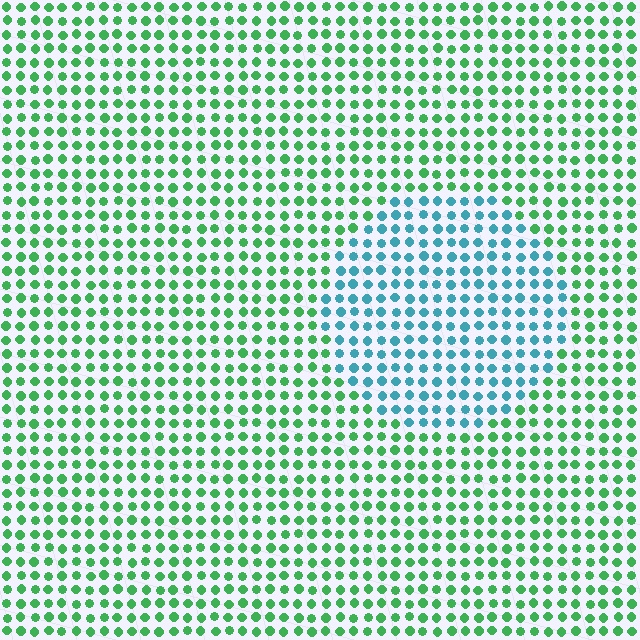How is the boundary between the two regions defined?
The boundary is defined purely by a slight shift in hue (about 55 degrees). Spacing, size, and orientation are identical on both sides.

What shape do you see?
I see a circle.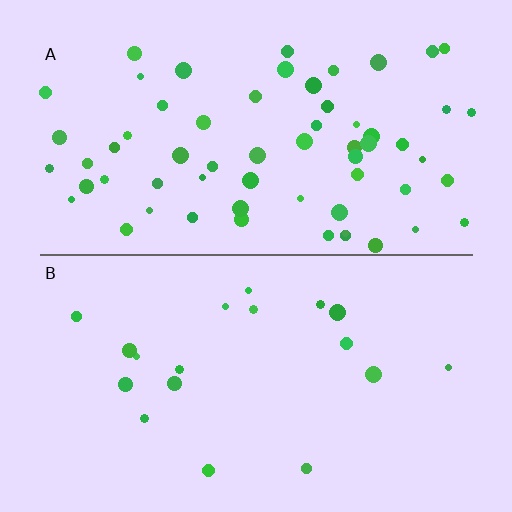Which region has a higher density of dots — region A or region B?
A (the top).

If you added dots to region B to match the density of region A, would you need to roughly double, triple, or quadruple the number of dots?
Approximately triple.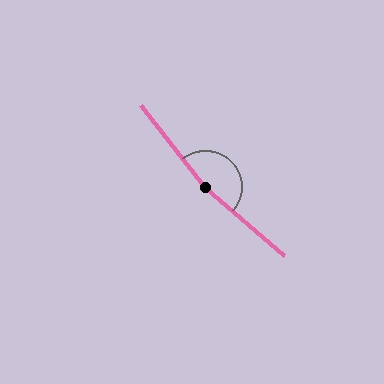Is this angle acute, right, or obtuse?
It is obtuse.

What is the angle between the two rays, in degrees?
Approximately 169 degrees.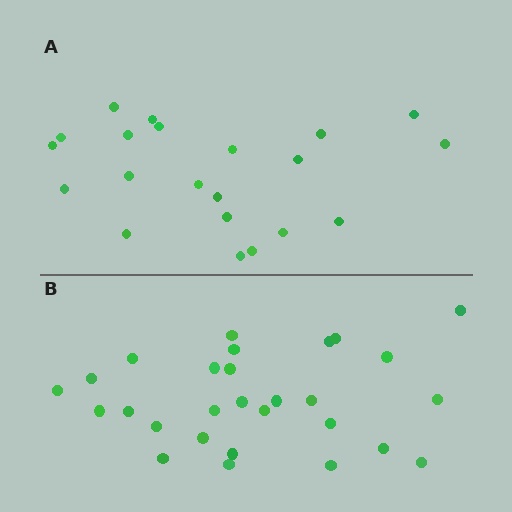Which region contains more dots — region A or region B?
Region B (the bottom region) has more dots.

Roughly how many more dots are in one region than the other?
Region B has roughly 8 or so more dots than region A.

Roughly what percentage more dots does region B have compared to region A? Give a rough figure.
About 35% more.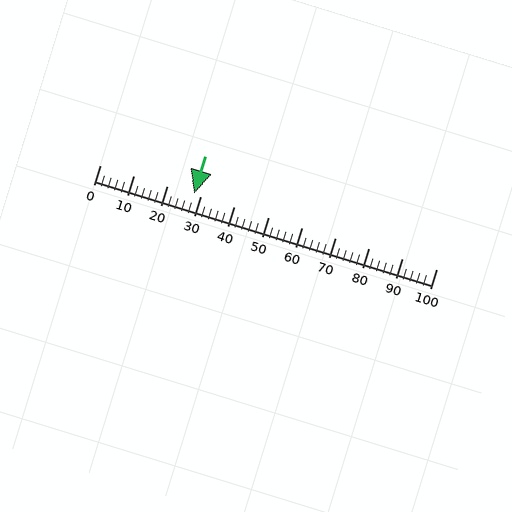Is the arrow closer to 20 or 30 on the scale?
The arrow is closer to 30.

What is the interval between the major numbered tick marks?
The major tick marks are spaced 10 units apart.